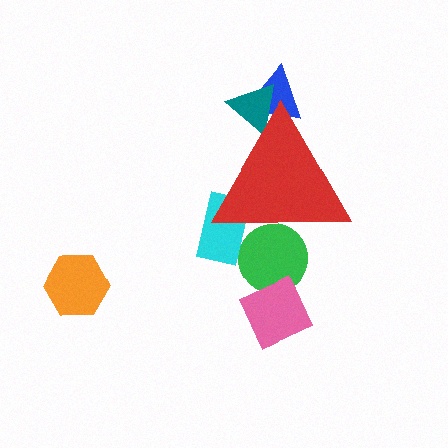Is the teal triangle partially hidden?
Yes, the teal triangle is partially hidden behind the red triangle.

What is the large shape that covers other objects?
A red triangle.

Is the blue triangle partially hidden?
Yes, the blue triangle is partially hidden behind the red triangle.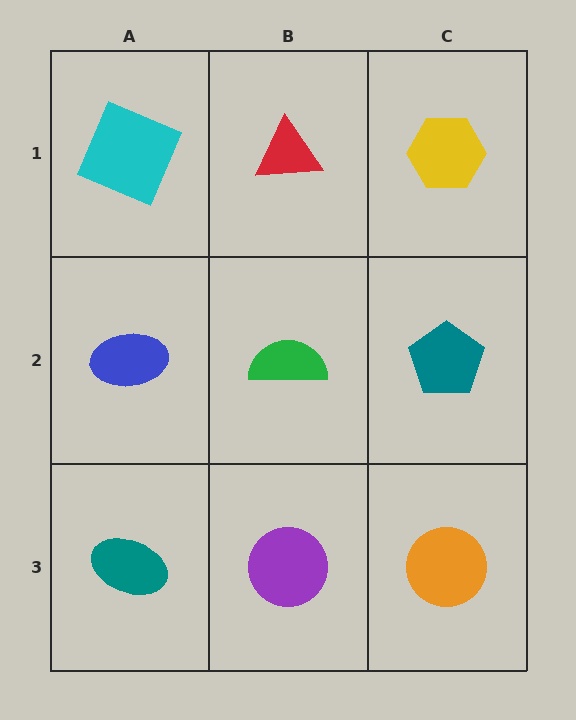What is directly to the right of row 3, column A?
A purple circle.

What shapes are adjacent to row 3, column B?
A green semicircle (row 2, column B), a teal ellipse (row 3, column A), an orange circle (row 3, column C).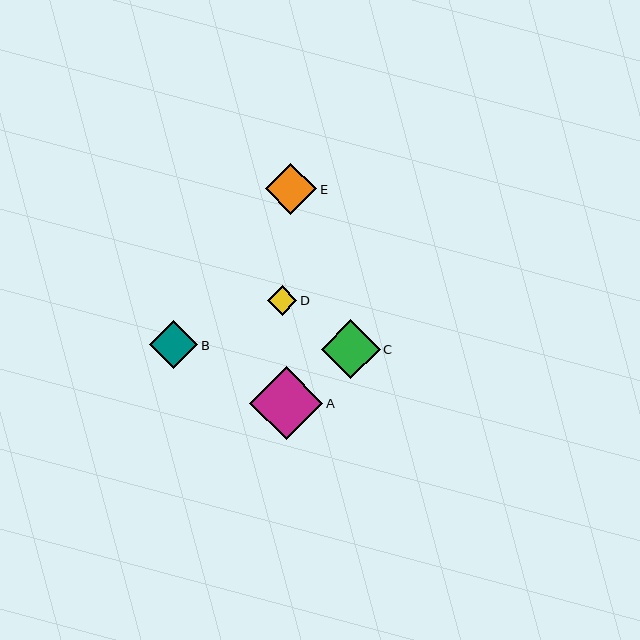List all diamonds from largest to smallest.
From largest to smallest: A, C, E, B, D.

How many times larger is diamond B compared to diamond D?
Diamond B is approximately 1.6 times the size of diamond D.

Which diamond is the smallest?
Diamond D is the smallest with a size of approximately 30 pixels.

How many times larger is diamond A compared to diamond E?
Diamond A is approximately 1.4 times the size of diamond E.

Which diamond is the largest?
Diamond A is the largest with a size of approximately 73 pixels.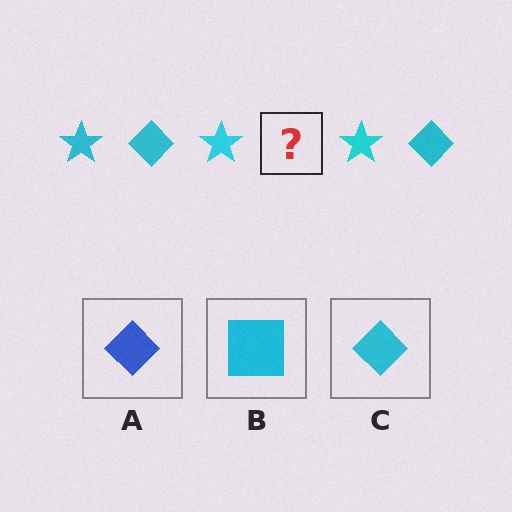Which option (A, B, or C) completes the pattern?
C.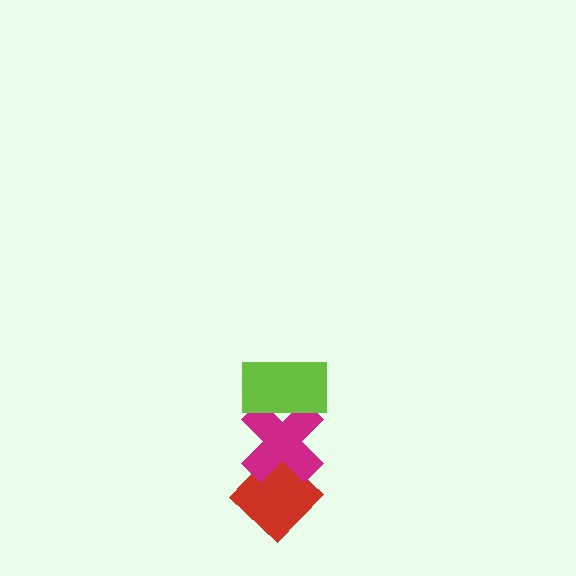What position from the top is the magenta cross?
The magenta cross is 2nd from the top.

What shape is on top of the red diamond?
The magenta cross is on top of the red diamond.